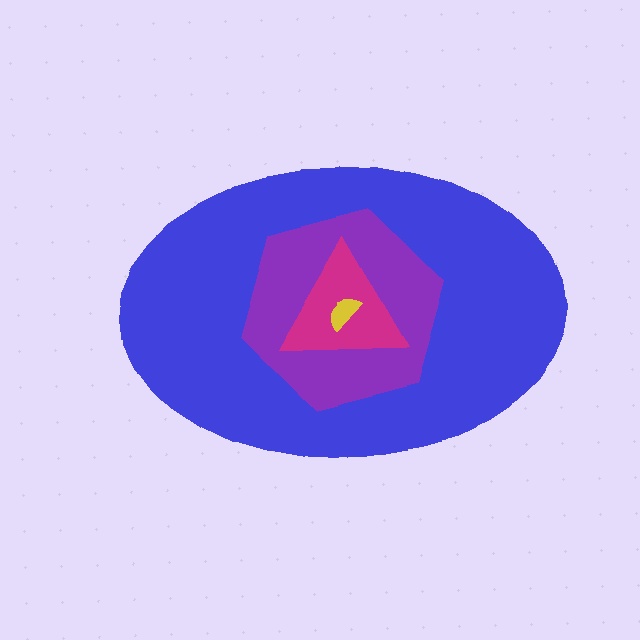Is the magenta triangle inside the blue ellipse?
Yes.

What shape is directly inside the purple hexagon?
The magenta triangle.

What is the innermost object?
The yellow semicircle.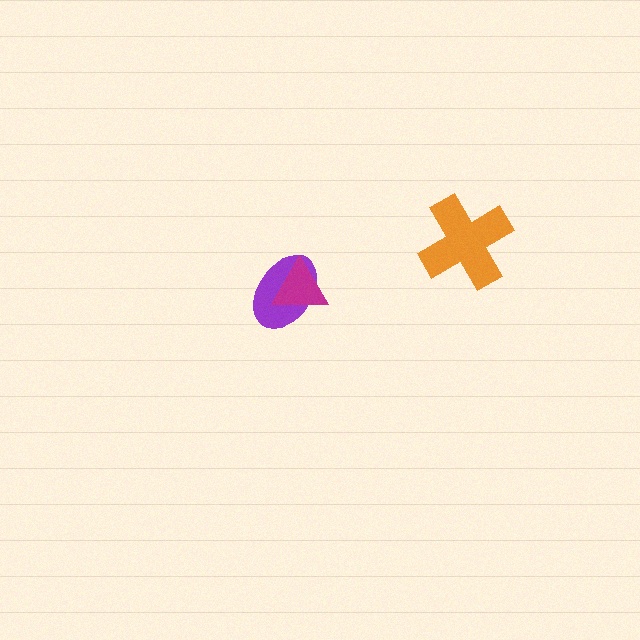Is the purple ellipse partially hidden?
Yes, it is partially covered by another shape.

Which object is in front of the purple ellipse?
The magenta triangle is in front of the purple ellipse.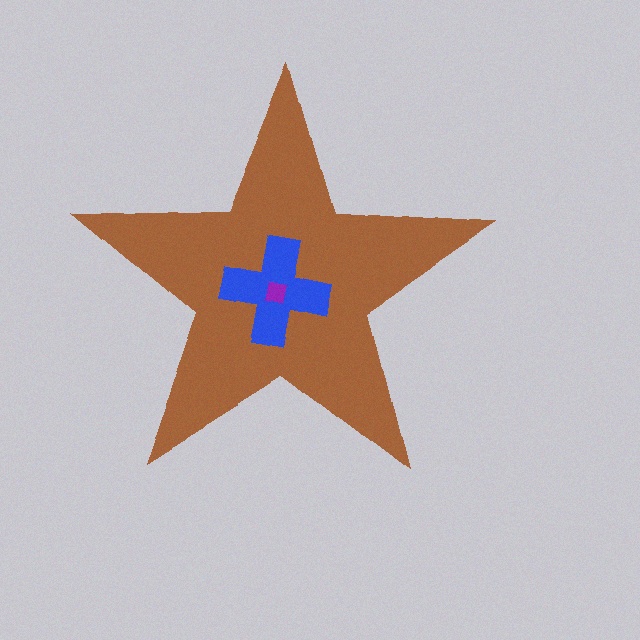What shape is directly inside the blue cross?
The purple square.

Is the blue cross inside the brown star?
Yes.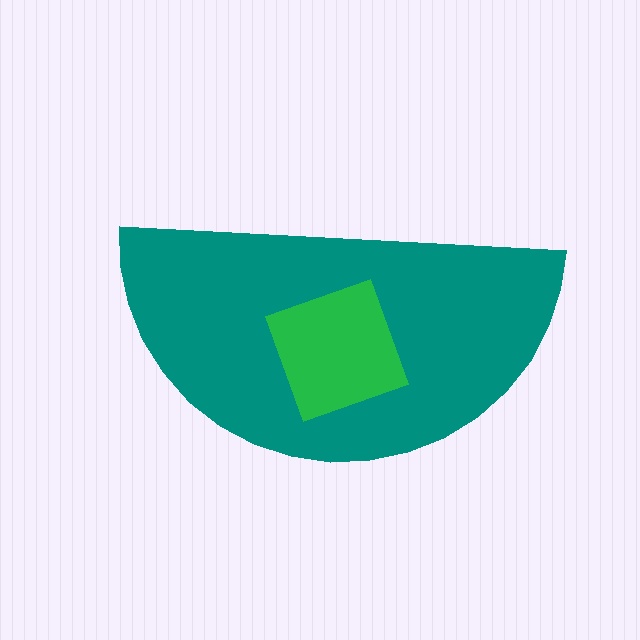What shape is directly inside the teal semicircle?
The green diamond.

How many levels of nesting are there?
2.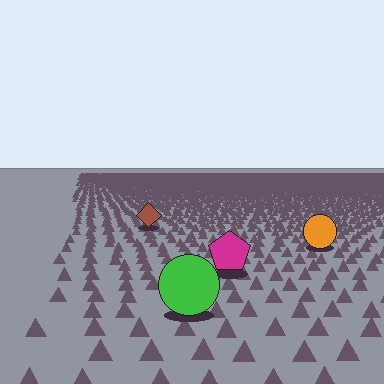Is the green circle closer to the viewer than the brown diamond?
Yes. The green circle is closer — you can tell from the texture gradient: the ground texture is coarser near it.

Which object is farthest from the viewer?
The brown diamond is farthest from the viewer. It appears smaller and the ground texture around it is denser.